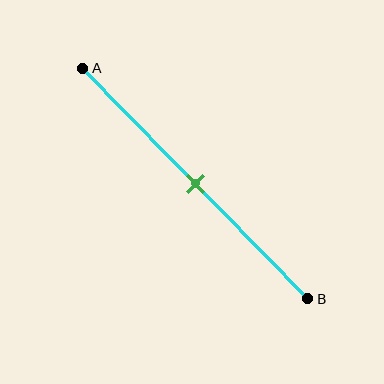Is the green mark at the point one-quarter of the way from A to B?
No, the mark is at about 50% from A, not at the 25% one-quarter point.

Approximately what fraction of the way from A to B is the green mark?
The green mark is approximately 50% of the way from A to B.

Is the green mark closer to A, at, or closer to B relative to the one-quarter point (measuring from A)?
The green mark is closer to point B than the one-quarter point of segment AB.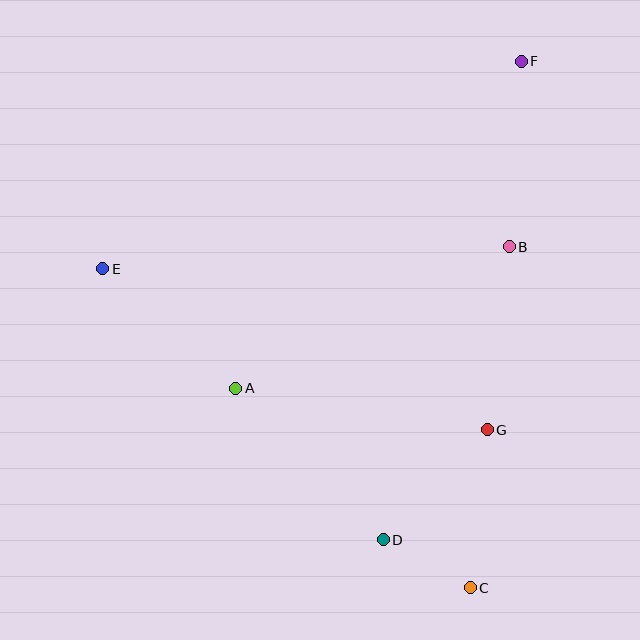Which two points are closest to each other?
Points C and D are closest to each other.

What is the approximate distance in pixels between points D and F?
The distance between D and F is approximately 498 pixels.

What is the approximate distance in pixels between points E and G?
The distance between E and G is approximately 417 pixels.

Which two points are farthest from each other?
Points C and F are farthest from each other.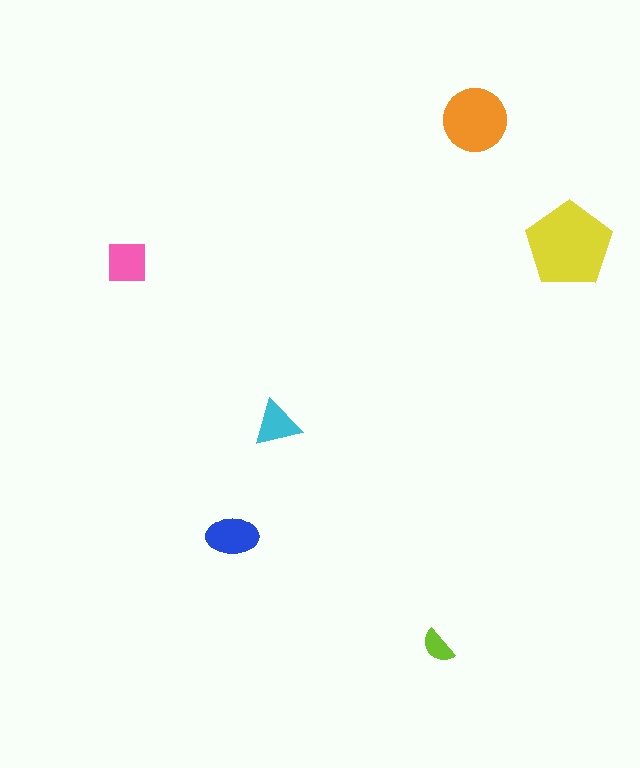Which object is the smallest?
The lime semicircle.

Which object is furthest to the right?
The yellow pentagon is rightmost.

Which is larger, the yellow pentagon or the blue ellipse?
The yellow pentagon.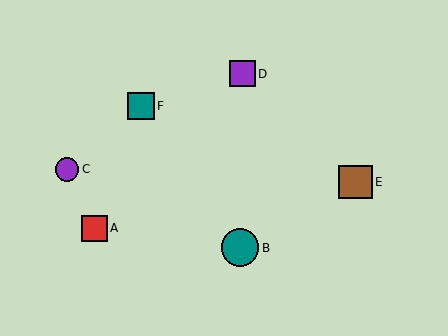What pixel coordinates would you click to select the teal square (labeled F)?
Click at (141, 106) to select the teal square F.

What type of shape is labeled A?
Shape A is a red square.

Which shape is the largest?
The teal circle (labeled B) is the largest.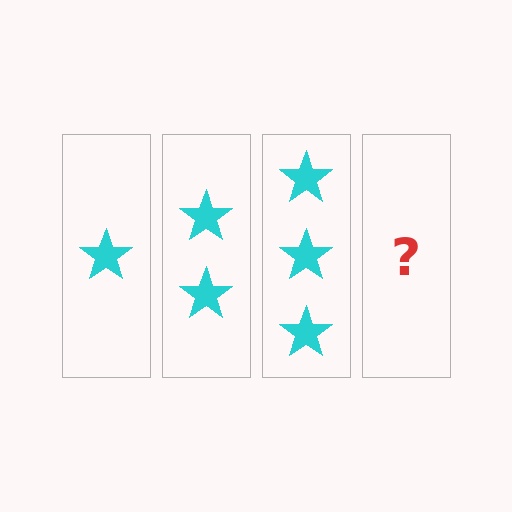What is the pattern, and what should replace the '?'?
The pattern is that each step adds one more star. The '?' should be 4 stars.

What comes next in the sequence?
The next element should be 4 stars.